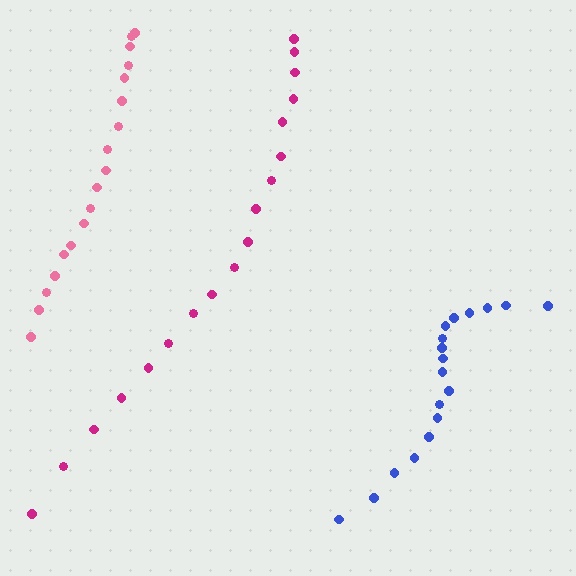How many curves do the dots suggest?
There are 3 distinct paths.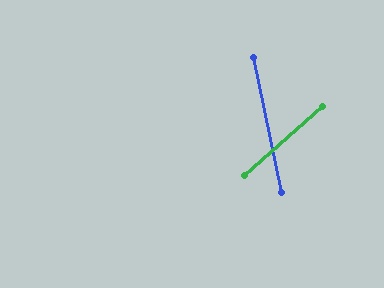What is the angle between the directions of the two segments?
Approximately 60 degrees.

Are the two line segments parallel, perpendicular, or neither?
Neither parallel nor perpendicular — they differ by about 60°.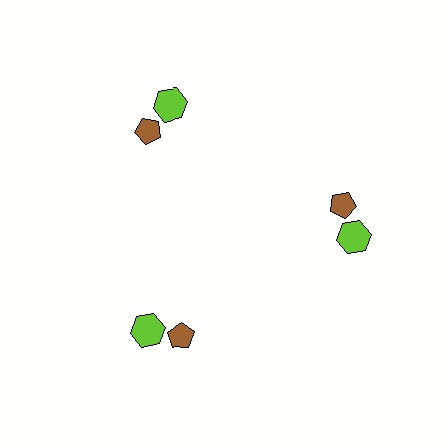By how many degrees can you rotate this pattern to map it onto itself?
The pattern maps onto itself every 120 degrees of rotation.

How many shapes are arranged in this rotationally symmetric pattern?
There are 6 shapes, arranged in 3 groups of 2.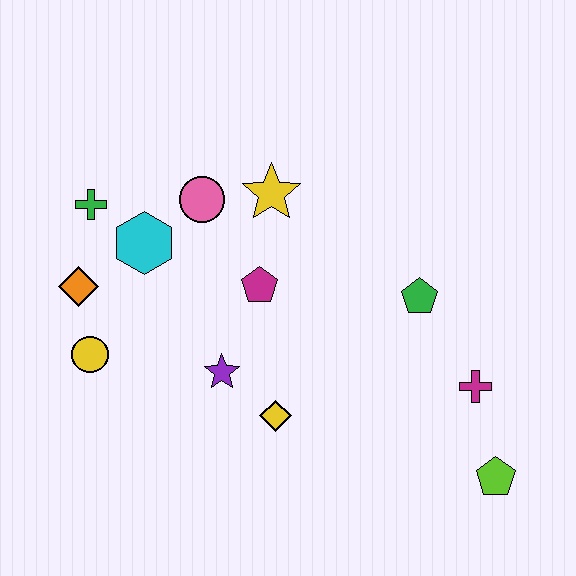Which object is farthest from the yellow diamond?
The green cross is farthest from the yellow diamond.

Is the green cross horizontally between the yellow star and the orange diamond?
Yes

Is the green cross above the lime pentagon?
Yes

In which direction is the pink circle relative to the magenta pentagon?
The pink circle is above the magenta pentagon.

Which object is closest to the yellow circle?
The orange diamond is closest to the yellow circle.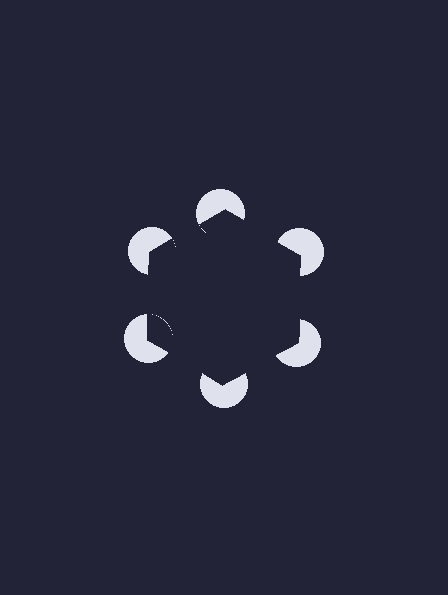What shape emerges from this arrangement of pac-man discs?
An illusory hexagon — its edges are inferred from the aligned wedge cuts in the pac-man discs, not physically drawn.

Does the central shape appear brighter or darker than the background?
It typically appears slightly darker than the background, even though no actual brightness change is drawn.